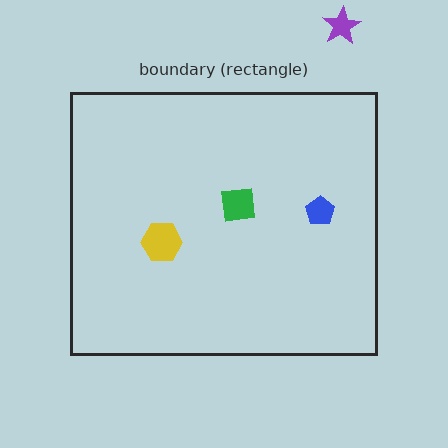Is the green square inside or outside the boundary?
Inside.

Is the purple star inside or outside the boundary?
Outside.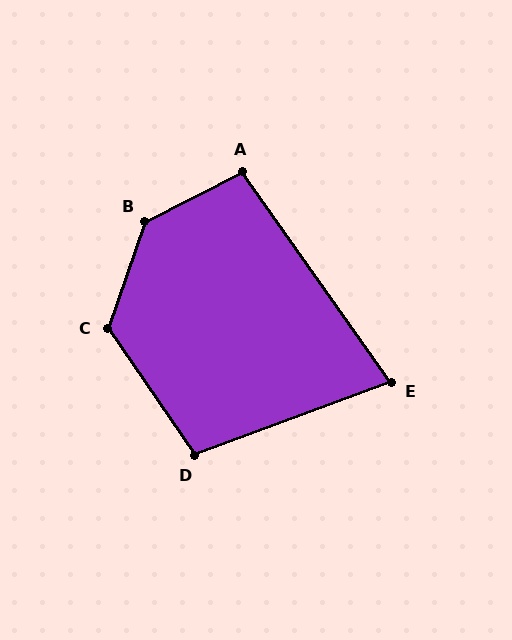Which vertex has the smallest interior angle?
E, at approximately 75 degrees.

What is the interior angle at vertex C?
Approximately 127 degrees (obtuse).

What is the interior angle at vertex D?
Approximately 104 degrees (obtuse).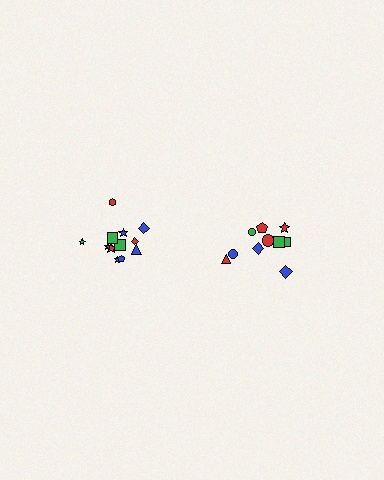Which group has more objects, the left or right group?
The left group.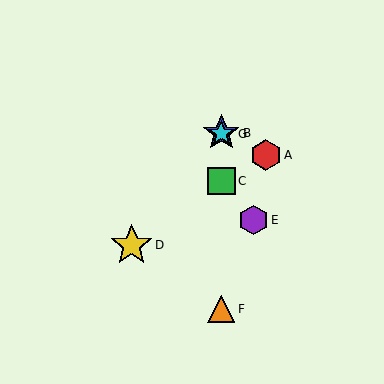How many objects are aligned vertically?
4 objects (B, C, F, G) are aligned vertically.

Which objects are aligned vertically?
Objects B, C, F, G are aligned vertically.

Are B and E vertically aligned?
No, B is at x≈221 and E is at x≈253.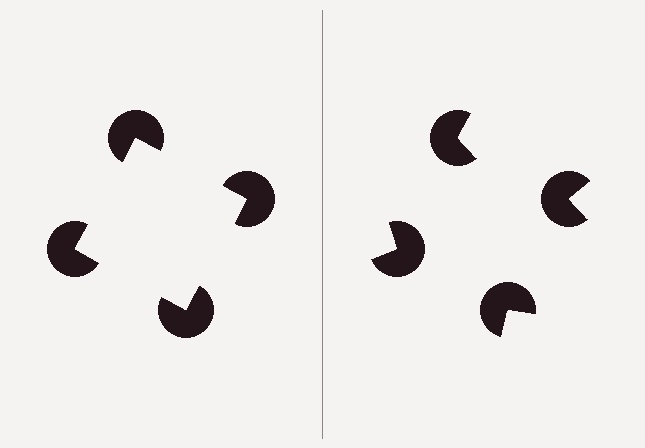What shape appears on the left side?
An illusory square.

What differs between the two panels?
The pac-man discs are positioned identically on both sides; only the wedge orientations differ. On the left they align to a square; on the right they are misaligned.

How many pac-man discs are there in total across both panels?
8 — 4 on each side.